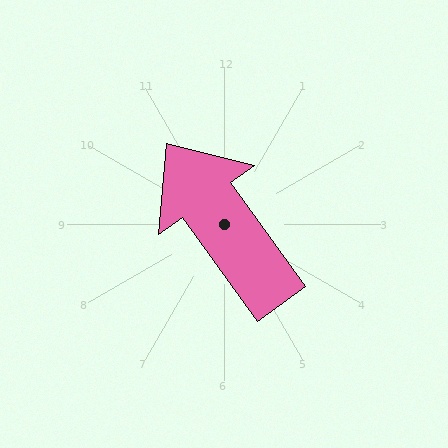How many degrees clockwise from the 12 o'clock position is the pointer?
Approximately 324 degrees.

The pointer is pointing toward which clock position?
Roughly 11 o'clock.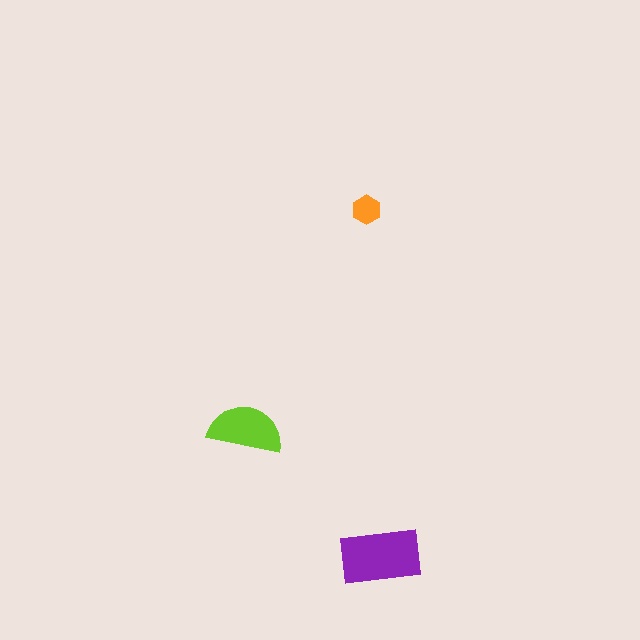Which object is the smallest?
The orange hexagon.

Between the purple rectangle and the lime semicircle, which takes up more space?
The purple rectangle.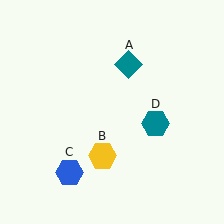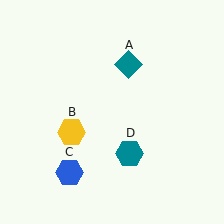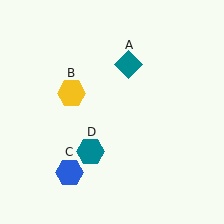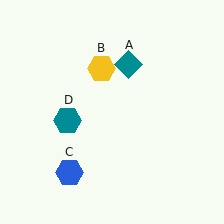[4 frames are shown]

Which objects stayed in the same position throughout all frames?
Teal diamond (object A) and blue hexagon (object C) remained stationary.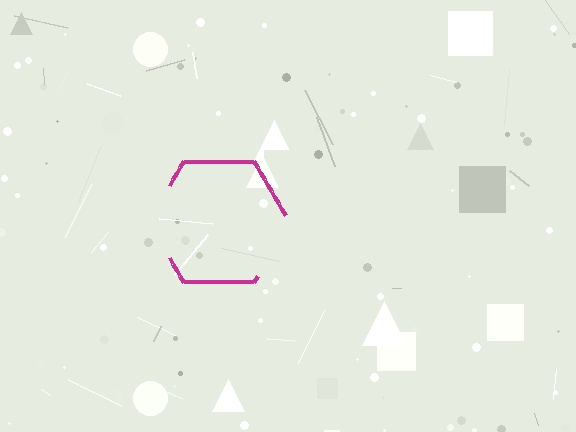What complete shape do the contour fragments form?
The contour fragments form a hexagon.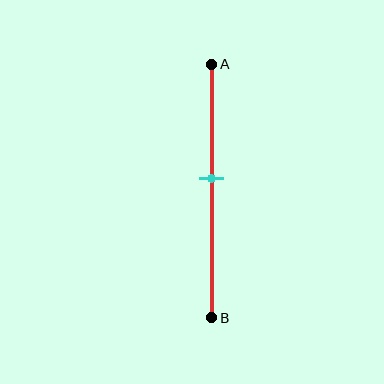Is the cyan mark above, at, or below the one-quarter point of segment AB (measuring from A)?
The cyan mark is below the one-quarter point of segment AB.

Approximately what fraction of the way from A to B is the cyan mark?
The cyan mark is approximately 45% of the way from A to B.